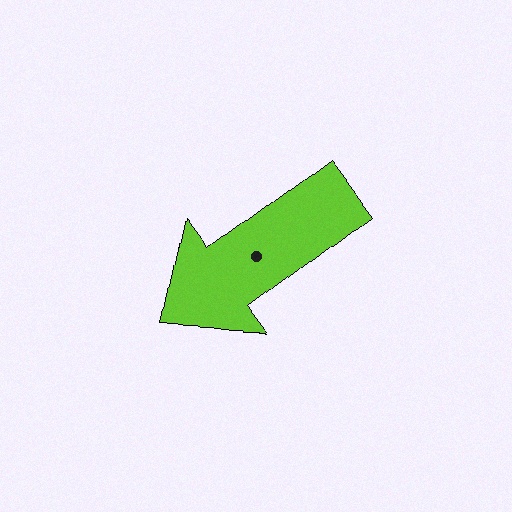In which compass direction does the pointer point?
Southwest.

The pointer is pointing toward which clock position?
Roughly 8 o'clock.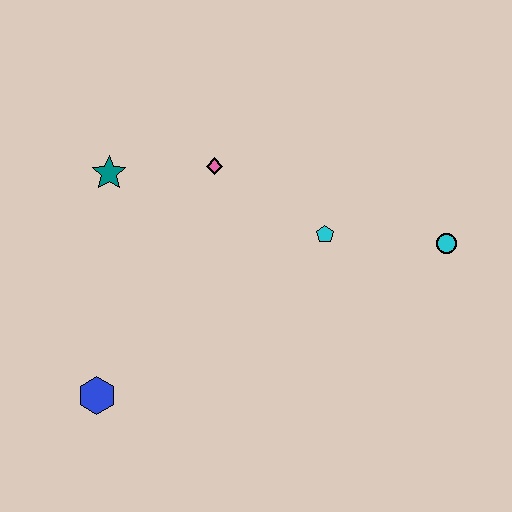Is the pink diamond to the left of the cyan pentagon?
Yes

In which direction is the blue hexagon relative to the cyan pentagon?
The blue hexagon is to the left of the cyan pentagon.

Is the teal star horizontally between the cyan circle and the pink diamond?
No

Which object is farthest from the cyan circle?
The blue hexagon is farthest from the cyan circle.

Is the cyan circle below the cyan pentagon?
Yes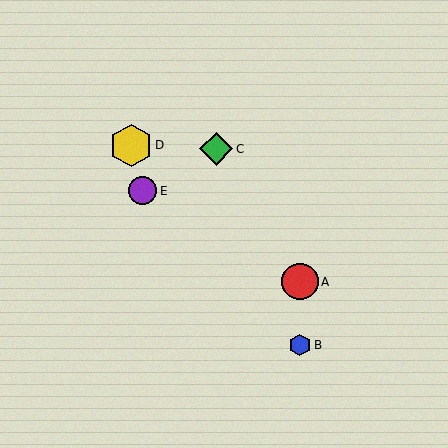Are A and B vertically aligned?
Yes, both are at x≈300.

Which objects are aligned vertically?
Objects A, B are aligned vertically.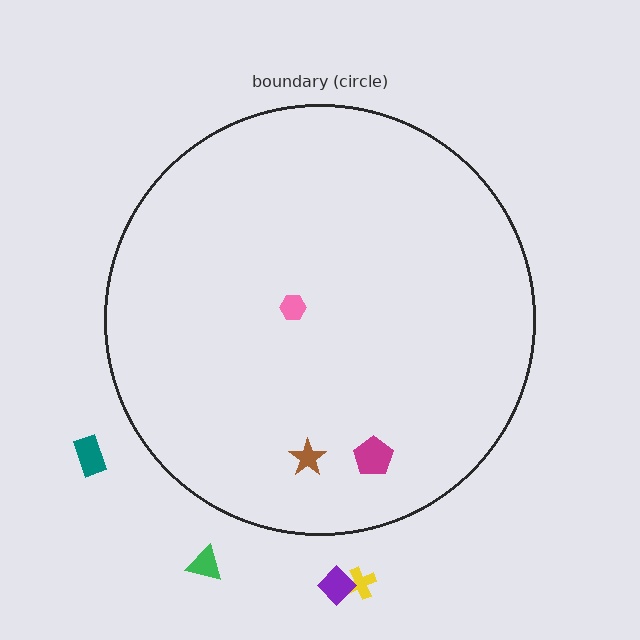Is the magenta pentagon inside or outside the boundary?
Inside.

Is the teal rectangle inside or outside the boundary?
Outside.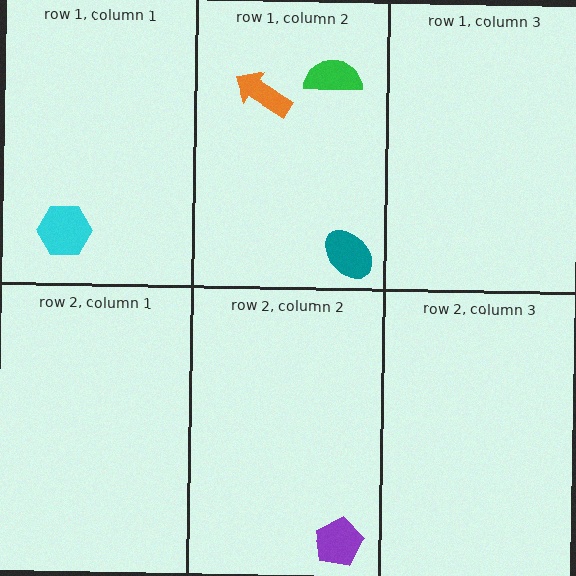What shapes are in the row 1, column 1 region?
The cyan hexagon.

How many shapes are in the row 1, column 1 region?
1.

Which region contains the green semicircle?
The row 1, column 2 region.